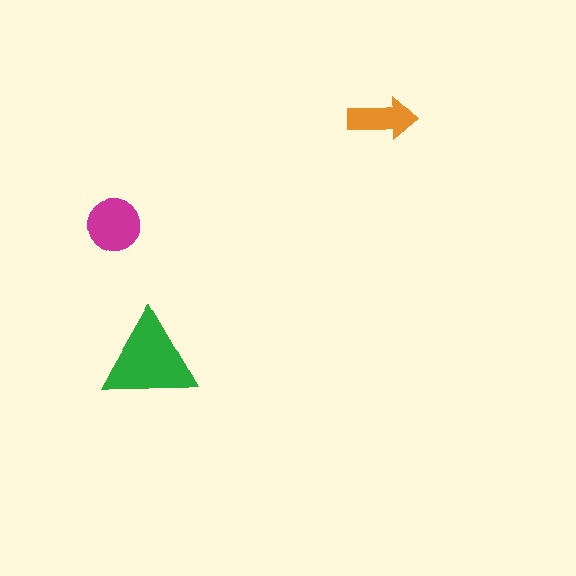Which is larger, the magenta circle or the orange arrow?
The magenta circle.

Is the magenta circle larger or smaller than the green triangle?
Smaller.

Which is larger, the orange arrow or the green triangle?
The green triangle.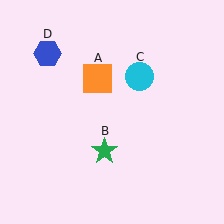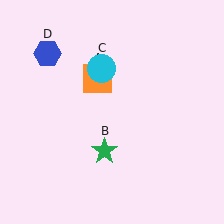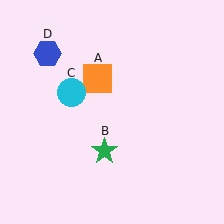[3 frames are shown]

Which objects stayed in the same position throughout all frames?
Orange square (object A) and green star (object B) and blue hexagon (object D) remained stationary.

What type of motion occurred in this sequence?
The cyan circle (object C) rotated counterclockwise around the center of the scene.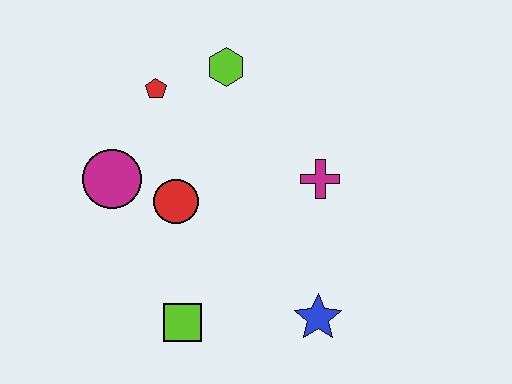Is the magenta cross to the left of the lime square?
No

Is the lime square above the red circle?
No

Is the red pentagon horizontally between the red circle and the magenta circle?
Yes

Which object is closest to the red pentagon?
The lime hexagon is closest to the red pentagon.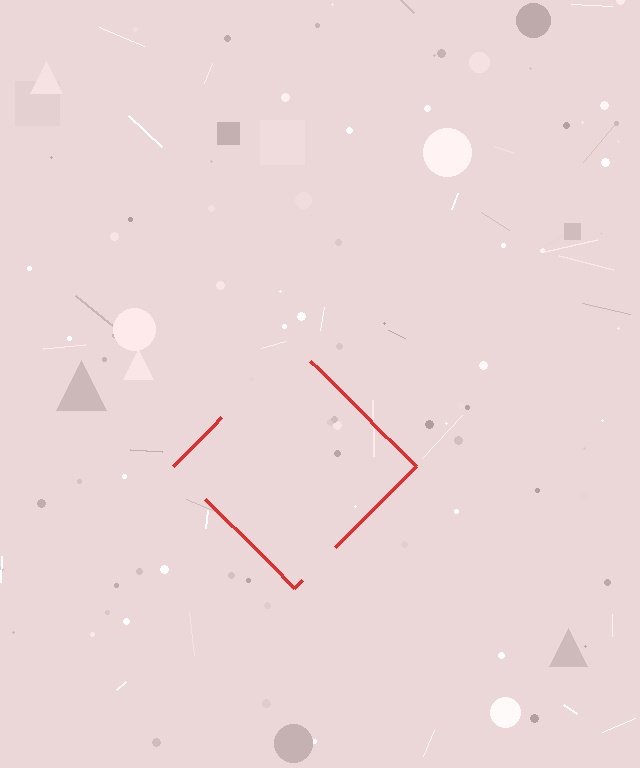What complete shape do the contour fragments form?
The contour fragments form a diamond.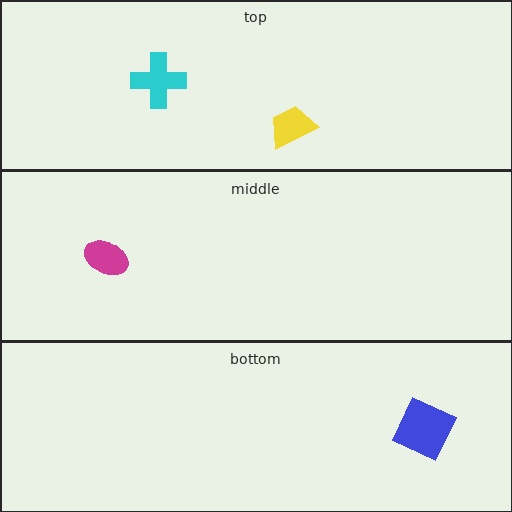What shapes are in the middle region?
The magenta ellipse.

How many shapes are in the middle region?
1.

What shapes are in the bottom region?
The blue square.